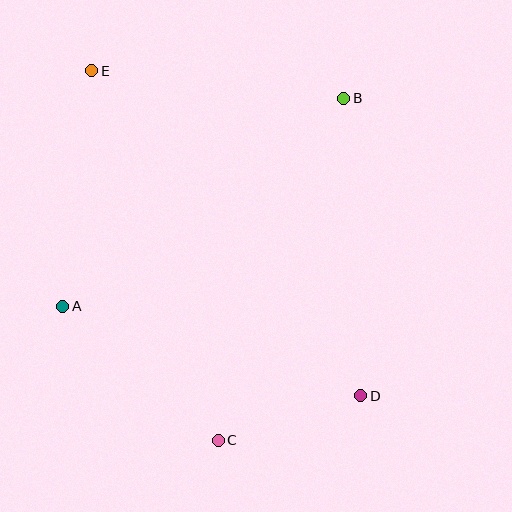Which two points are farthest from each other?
Points D and E are farthest from each other.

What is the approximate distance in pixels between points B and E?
The distance between B and E is approximately 253 pixels.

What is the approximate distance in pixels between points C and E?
The distance between C and E is approximately 390 pixels.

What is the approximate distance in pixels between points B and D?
The distance between B and D is approximately 298 pixels.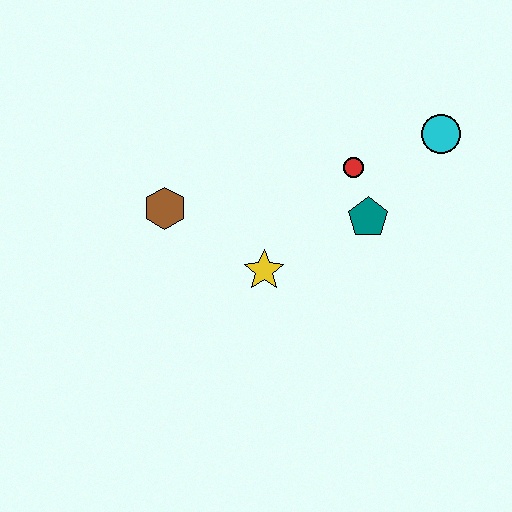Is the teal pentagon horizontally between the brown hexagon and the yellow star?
No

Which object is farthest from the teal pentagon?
The brown hexagon is farthest from the teal pentagon.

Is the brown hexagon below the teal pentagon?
No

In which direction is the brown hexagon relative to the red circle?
The brown hexagon is to the left of the red circle.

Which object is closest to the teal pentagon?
The red circle is closest to the teal pentagon.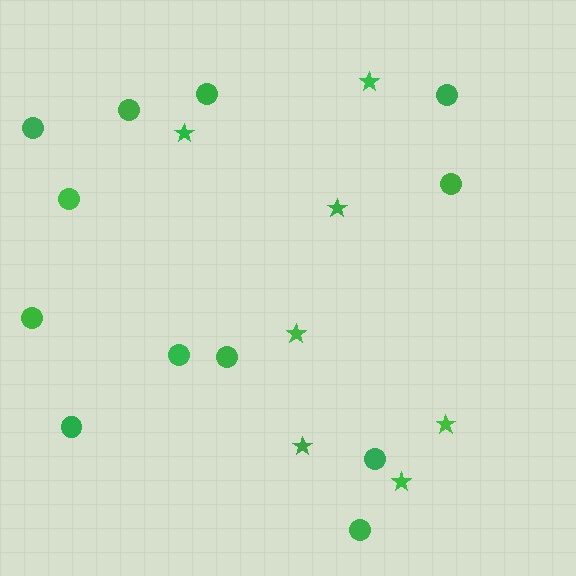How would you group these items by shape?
There are 2 groups: one group of stars (7) and one group of circles (12).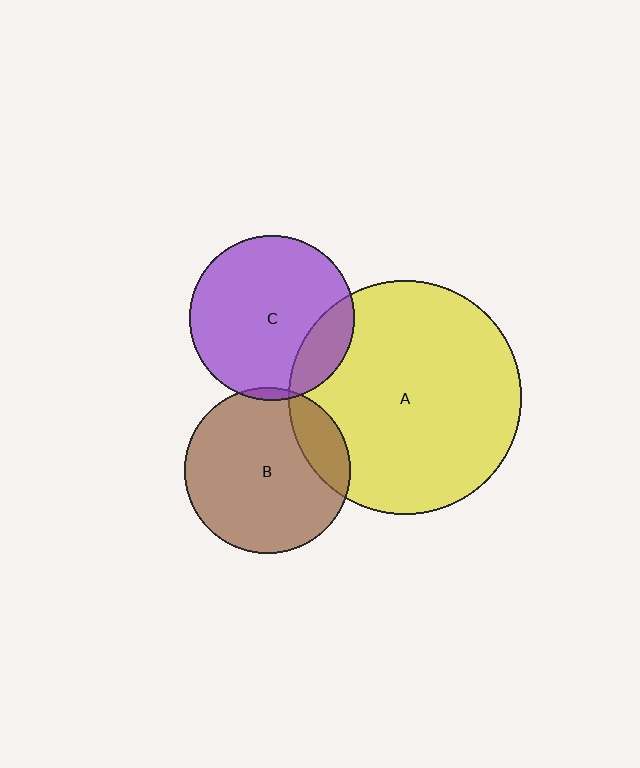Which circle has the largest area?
Circle A (yellow).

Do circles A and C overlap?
Yes.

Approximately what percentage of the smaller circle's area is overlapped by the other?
Approximately 15%.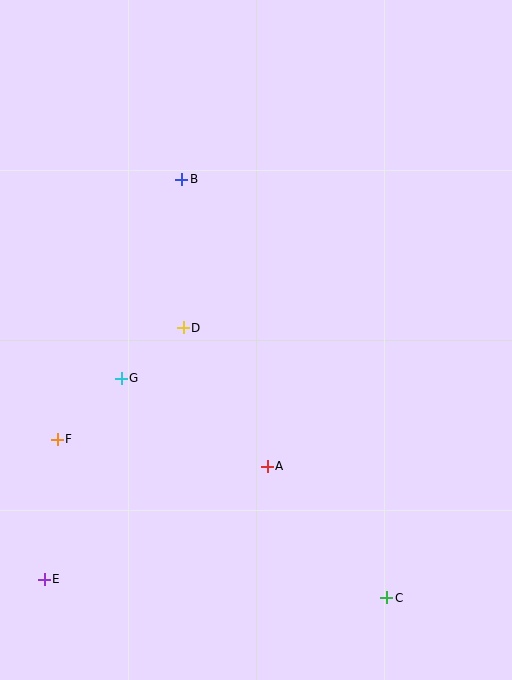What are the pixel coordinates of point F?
Point F is at (57, 439).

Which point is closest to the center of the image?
Point D at (183, 328) is closest to the center.